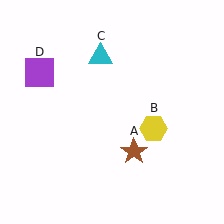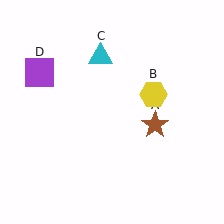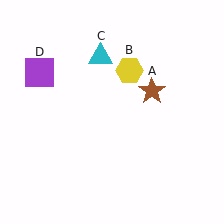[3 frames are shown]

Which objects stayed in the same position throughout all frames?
Cyan triangle (object C) and purple square (object D) remained stationary.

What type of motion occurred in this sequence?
The brown star (object A), yellow hexagon (object B) rotated counterclockwise around the center of the scene.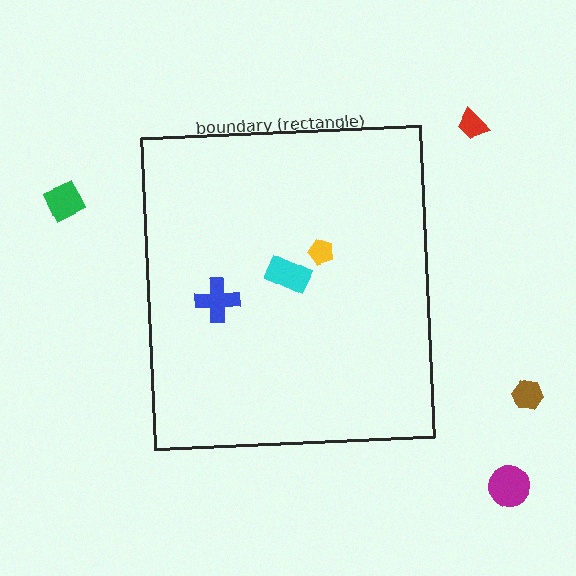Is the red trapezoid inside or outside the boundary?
Outside.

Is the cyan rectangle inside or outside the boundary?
Inside.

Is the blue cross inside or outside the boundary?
Inside.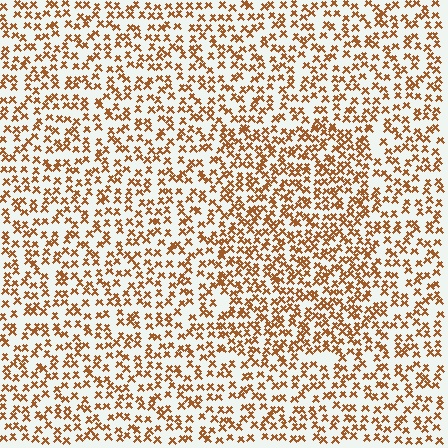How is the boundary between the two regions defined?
The boundary is defined by a change in element density (approximately 1.5x ratio). All elements are the same color, size, and shape.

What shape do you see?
I see a rectangle.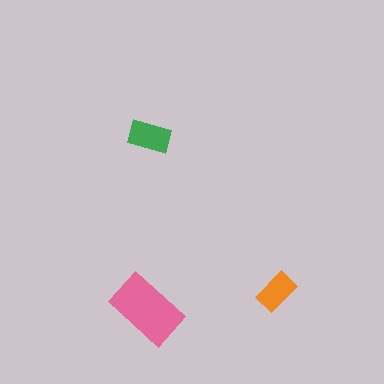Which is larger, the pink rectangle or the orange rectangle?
The pink one.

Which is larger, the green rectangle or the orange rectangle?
The green one.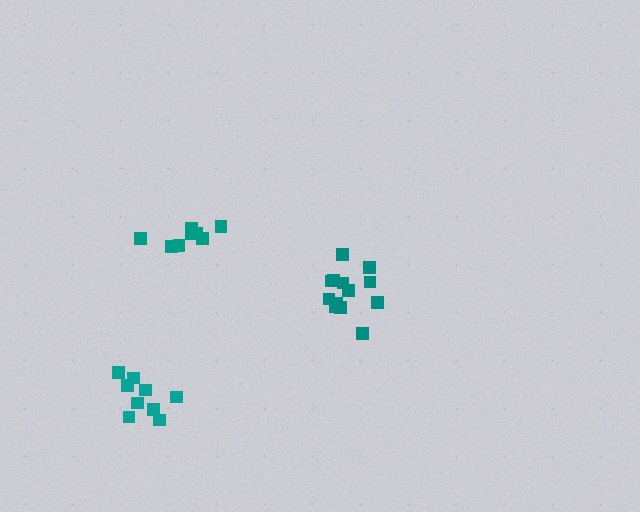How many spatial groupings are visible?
There are 3 spatial groupings.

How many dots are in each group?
Group 1: 9 dots, Group 2: 9 dots, Group 3: 13 dots (31 total).